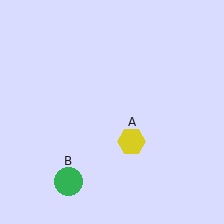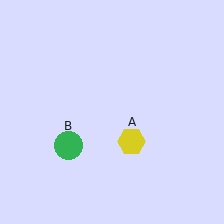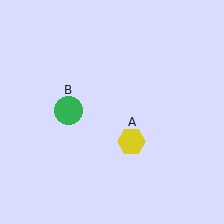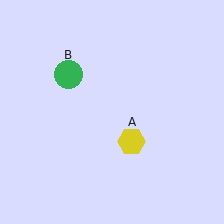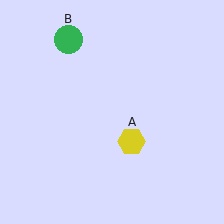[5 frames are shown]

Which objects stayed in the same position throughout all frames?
Yellow hexagon (object A) remained stationary.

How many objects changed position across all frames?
1 object changed position: green circle (object B).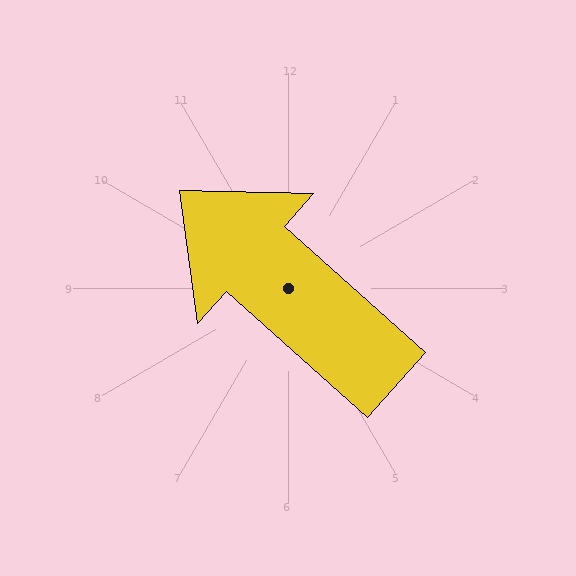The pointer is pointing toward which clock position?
Roughly 10 o'clock.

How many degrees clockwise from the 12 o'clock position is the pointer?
Approximately 312 degrees.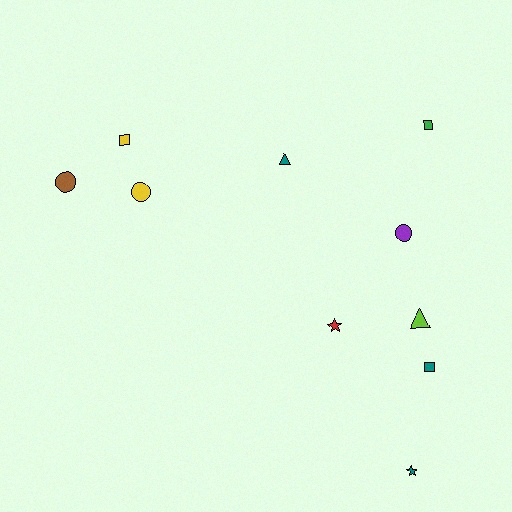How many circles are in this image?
There are 3 circles.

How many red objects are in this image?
There is 1 red object.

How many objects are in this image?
There are 10 objects.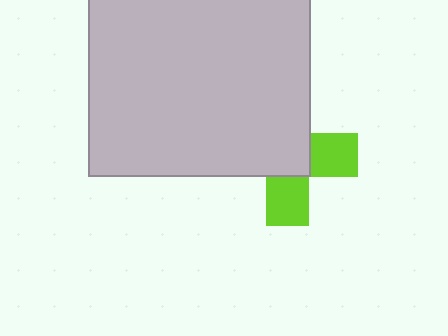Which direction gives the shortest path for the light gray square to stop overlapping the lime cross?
Moving toward the upper-left gives the shortest separation.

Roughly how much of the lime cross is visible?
A small part of it is visible (roughly 39%).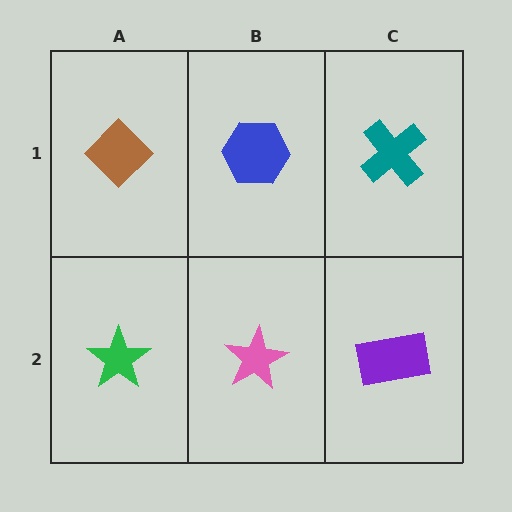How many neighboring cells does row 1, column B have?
3.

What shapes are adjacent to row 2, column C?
A teal cross (row 1, column C), a pink star (row 2, column B).